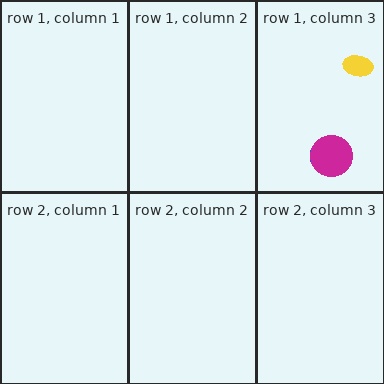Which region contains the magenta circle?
The row 1, column 3 region.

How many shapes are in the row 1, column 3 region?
3.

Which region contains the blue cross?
The row 1, column 3 region.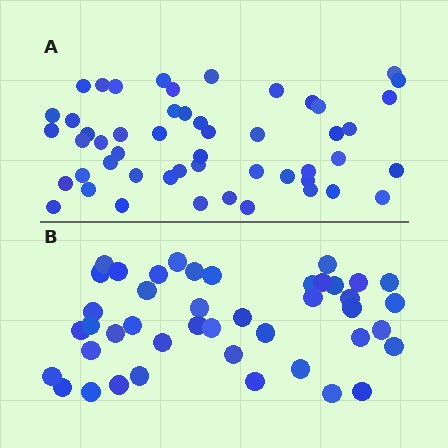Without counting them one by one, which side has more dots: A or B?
Region A (the top region) has more dots.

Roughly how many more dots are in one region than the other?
Region A has roughly 8 or so more dots than region B.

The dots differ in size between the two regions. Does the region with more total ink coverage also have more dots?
No. Region B has more total ink coverage because its dots are larger, but region A actually contains more individual dots. Total area can be misleading — the number of items is what matters here.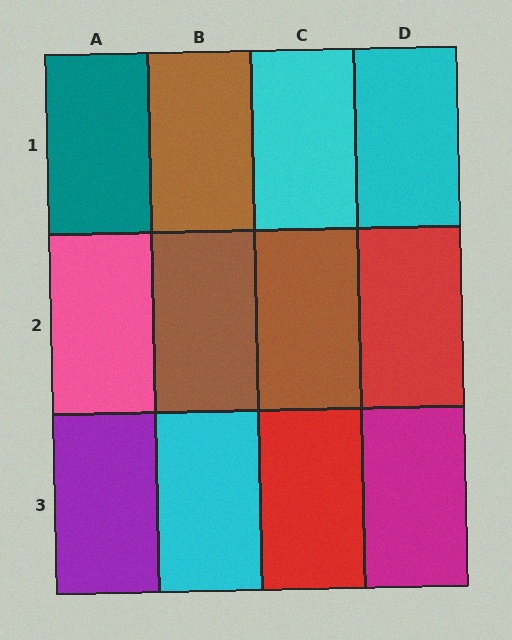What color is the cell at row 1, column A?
Teal.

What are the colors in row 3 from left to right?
Purple, cyan, red, magenta.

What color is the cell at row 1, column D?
Cyan.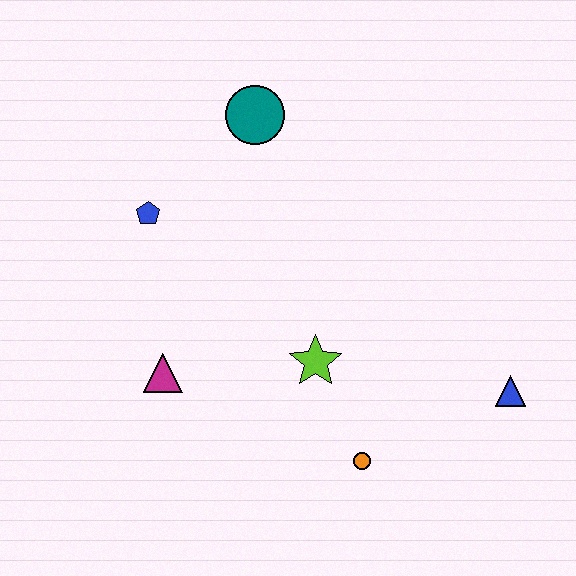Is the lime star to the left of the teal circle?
No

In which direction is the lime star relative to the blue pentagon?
The lime star is to the right of the blue pentagon.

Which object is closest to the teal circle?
The blue pentagon is closest to the teal circle.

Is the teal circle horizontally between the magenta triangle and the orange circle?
Yes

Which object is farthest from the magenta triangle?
The blue triangle is farthest from the magenta triangle.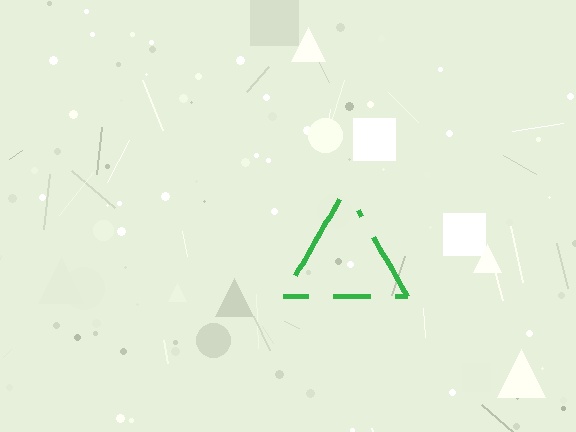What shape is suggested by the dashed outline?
The dashed outline suggests a triangle.